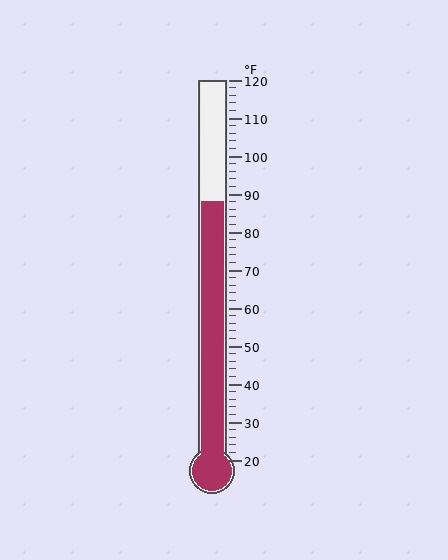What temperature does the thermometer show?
The thermometer shows approximately 88°F.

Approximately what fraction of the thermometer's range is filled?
The thermometer is filled to approximately 70% of its range.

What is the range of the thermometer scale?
The thermometer scale ranges from 20°F to 120°F.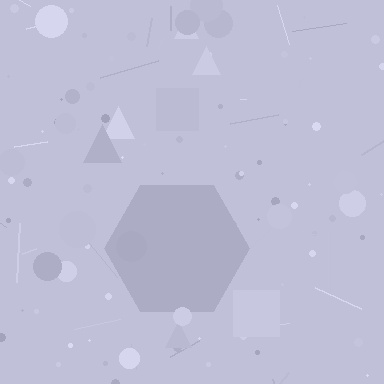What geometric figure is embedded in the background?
A hexagon is embedded in the background.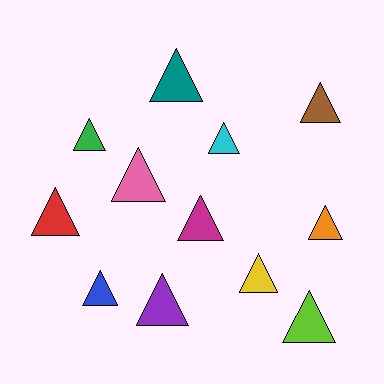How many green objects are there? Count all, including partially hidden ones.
There is 1 green object.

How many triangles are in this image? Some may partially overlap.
There are 12 triangles.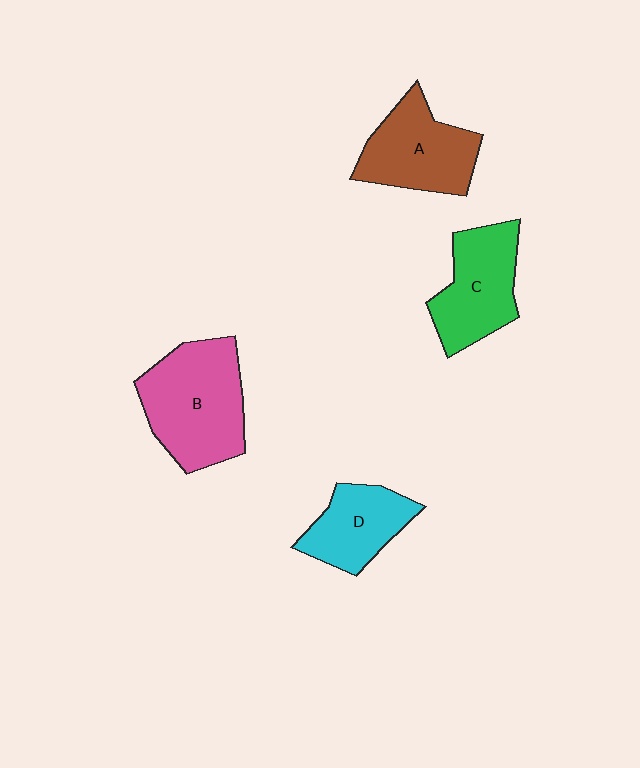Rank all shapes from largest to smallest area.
From largest to smallest: B (pink), A (brown), C (green), D (cyan).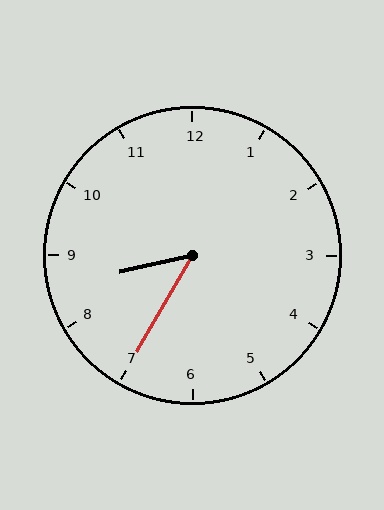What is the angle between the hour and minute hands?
Approximately 48 degrees.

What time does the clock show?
8:35.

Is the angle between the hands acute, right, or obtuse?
It is acute.